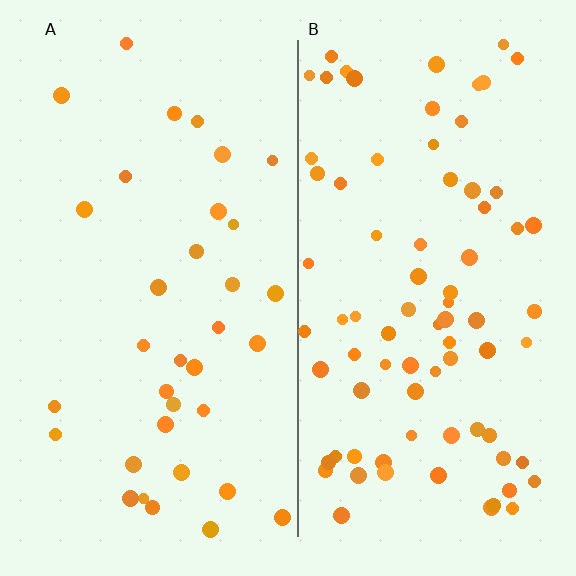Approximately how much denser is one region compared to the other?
Approximately 2.3× — region B over region A.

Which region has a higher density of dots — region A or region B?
B (the right).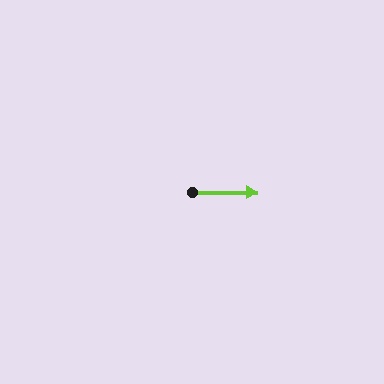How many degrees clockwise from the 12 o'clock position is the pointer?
Approximately 90 degrees.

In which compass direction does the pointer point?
East.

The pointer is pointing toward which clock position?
Roughly 3 o'clock.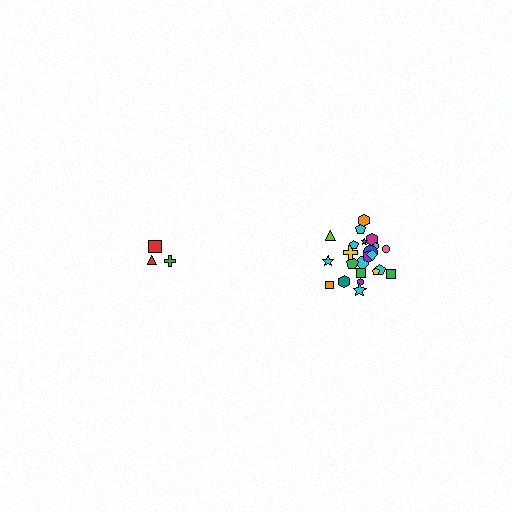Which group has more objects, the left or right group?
The right group.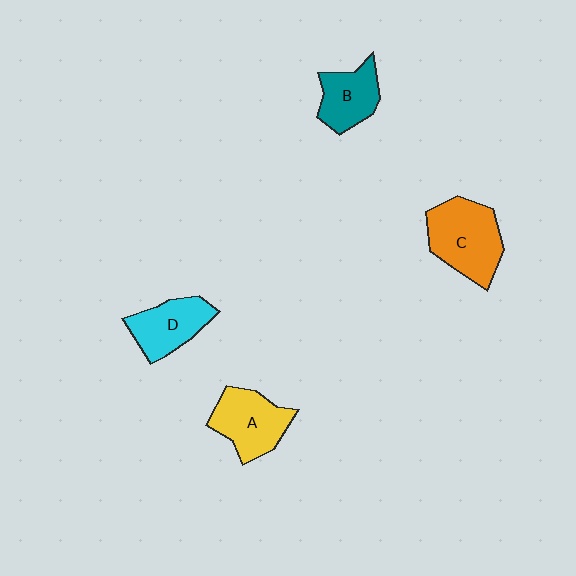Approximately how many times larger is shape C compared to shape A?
Approximately 1.2 times.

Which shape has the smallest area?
Shape B (teal).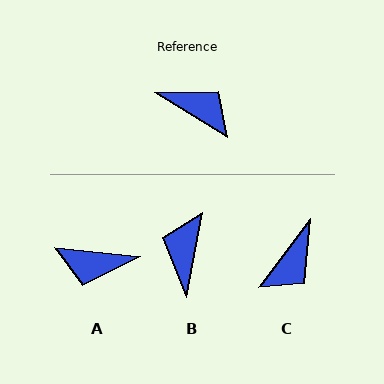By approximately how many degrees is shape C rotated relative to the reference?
Approximately 96 degrees clockwise.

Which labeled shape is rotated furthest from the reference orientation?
A, about 154 degrees away.